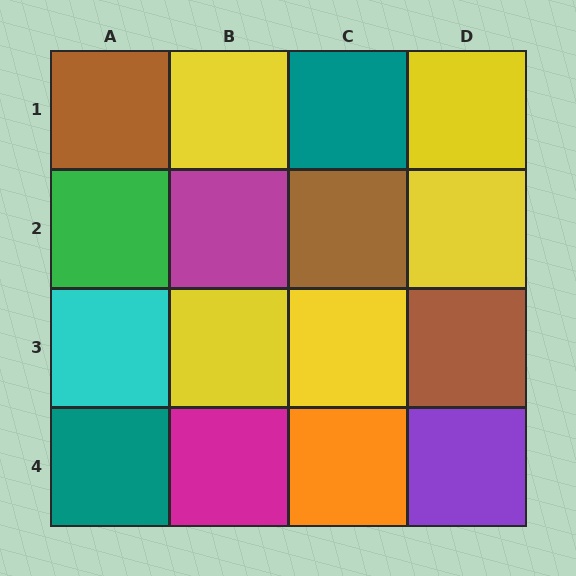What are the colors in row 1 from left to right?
Brown, yellow, teal, yellow.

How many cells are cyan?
1 cell is cyan.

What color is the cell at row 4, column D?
Purple.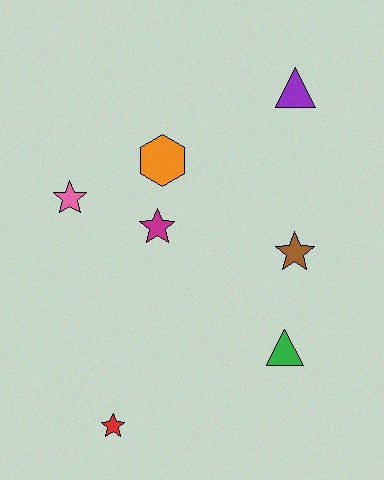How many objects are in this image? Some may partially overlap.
There are 7 objects.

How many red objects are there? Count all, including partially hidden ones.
There is 1 red object.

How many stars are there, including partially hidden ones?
There are 4 stars.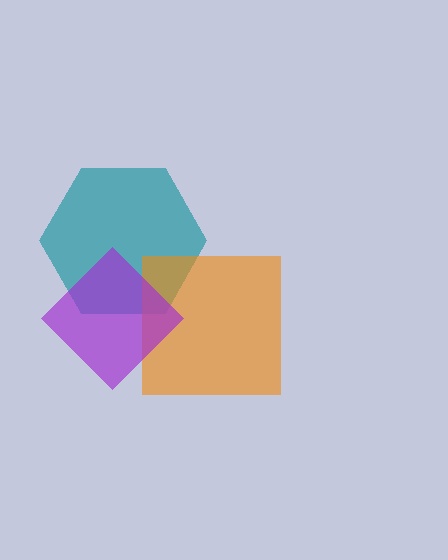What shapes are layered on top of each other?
The layered shapes are: a teal hexagon, an orange square, a purple diamond.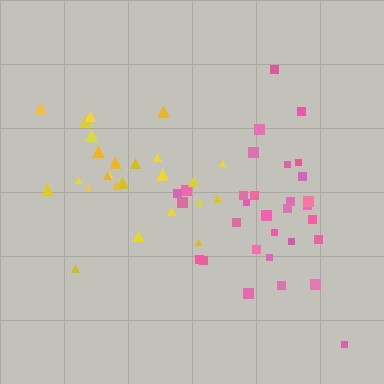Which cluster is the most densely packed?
Yellow.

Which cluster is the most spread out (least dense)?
Pink.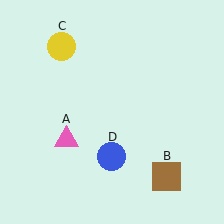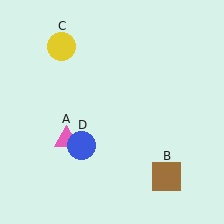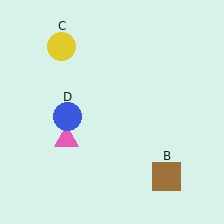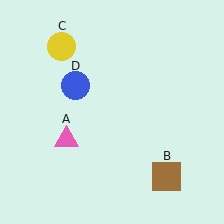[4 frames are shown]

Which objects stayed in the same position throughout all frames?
Pink triangle (object A) and brown square (object B) and yellow circle (object C) remained stationary.